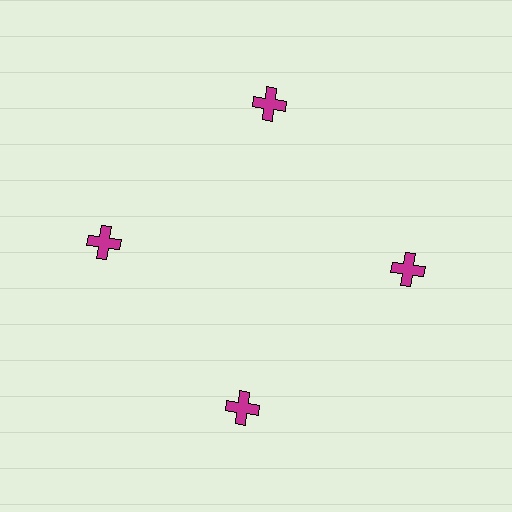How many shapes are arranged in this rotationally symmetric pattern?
There are 4 shapes, arranged in 4 groups of 1.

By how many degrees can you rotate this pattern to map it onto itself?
The pattern maps onto itself every 90 degrees of rotation.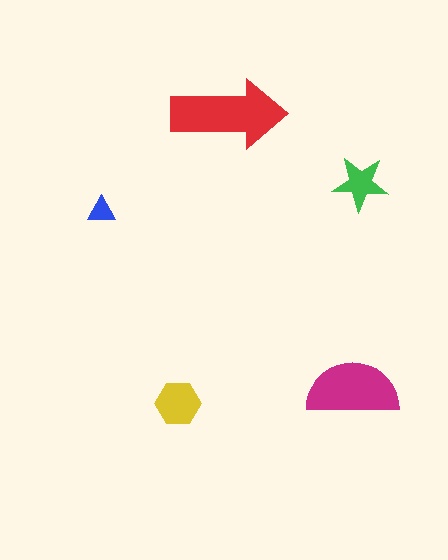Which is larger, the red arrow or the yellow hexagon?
The red arrow.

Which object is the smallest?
The blue triangle.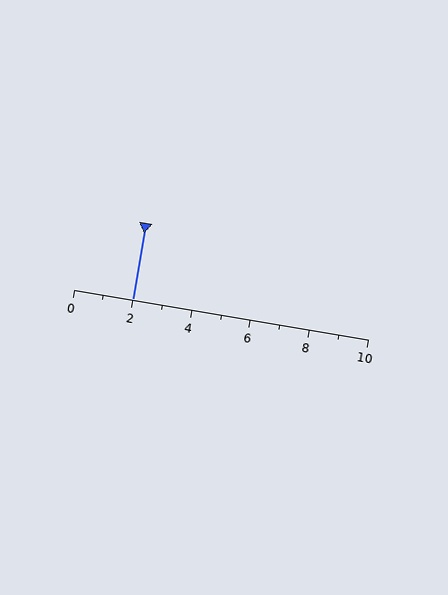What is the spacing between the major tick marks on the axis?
The major ticks are spaced 2 apart.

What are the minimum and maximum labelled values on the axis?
The axis runs from 0 to 10.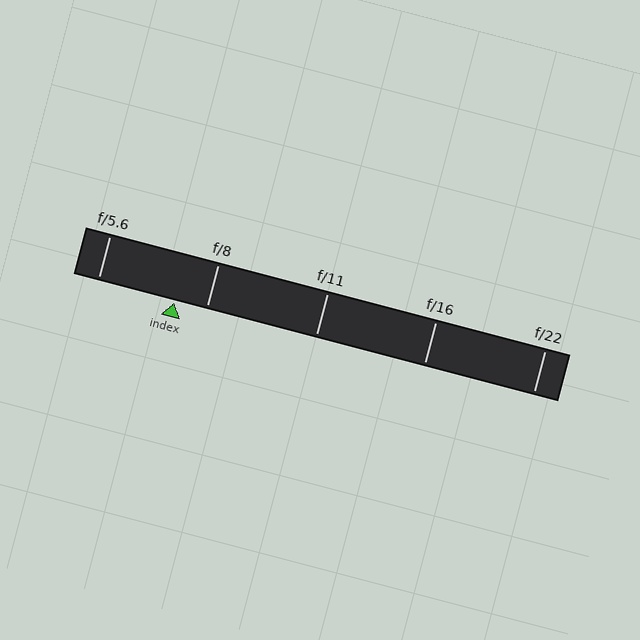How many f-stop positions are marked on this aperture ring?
There are 5 f-stop positions marked.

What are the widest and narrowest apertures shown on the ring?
The widest aperture shown is f/5.6 and the narrowest is f/22.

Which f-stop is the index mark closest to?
The index mark is closest to f/8.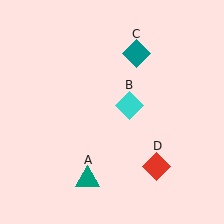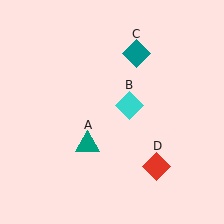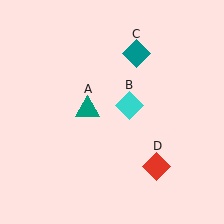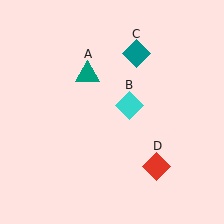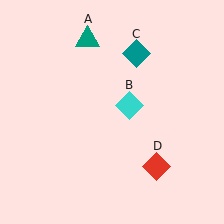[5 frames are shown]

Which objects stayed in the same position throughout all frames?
Cyan diamond (object B) and teal diamond (object C) and red diamond (object D) remained stationary.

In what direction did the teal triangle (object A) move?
The teal triangle (object A) moved up.